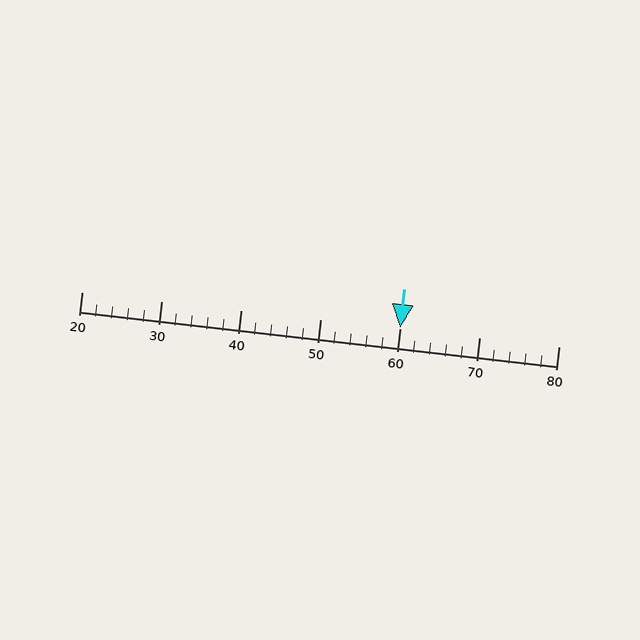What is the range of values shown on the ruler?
The ruler shows values from 20 to 80.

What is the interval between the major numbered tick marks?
The major tick marks are spaced 10 units apart.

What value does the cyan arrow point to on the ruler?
The cyan arrow points to approximately 60.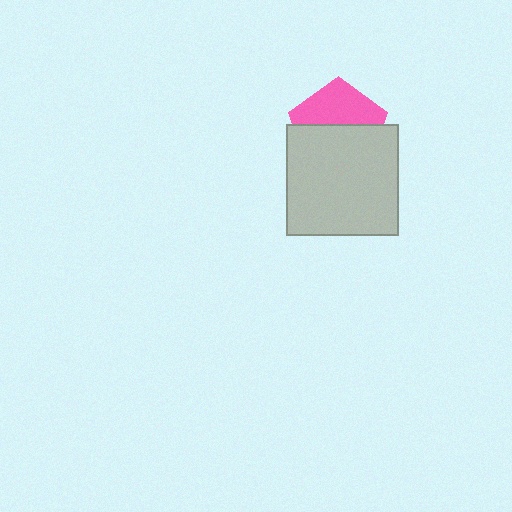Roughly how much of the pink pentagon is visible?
A small part of it is visible (roughly 44%).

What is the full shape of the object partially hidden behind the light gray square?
The partially hidden object is a pink pentagon.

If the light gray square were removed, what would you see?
You would see the complete pink pentagon.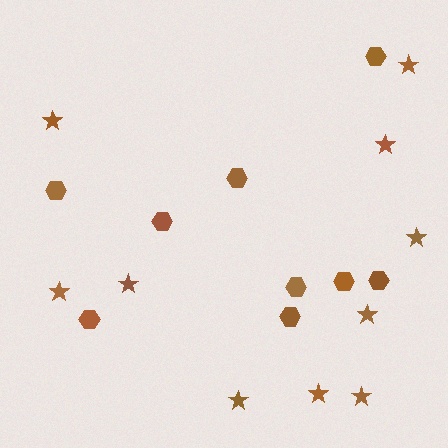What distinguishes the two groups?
There are 2 groups: one group of stars (10) and one group of hexagons (9).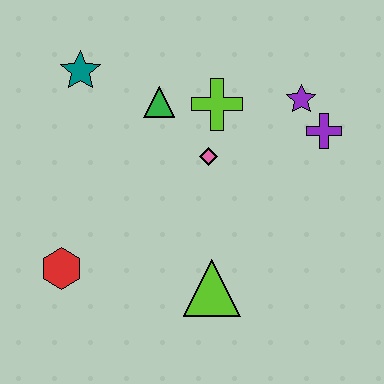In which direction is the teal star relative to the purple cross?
The teal star is to the left of the purple cross.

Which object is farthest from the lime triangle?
The teal star is farthest from the lime triangle.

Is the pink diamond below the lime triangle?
No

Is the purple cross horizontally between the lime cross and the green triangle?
No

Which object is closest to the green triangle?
The lime cross is closest to the green triangle.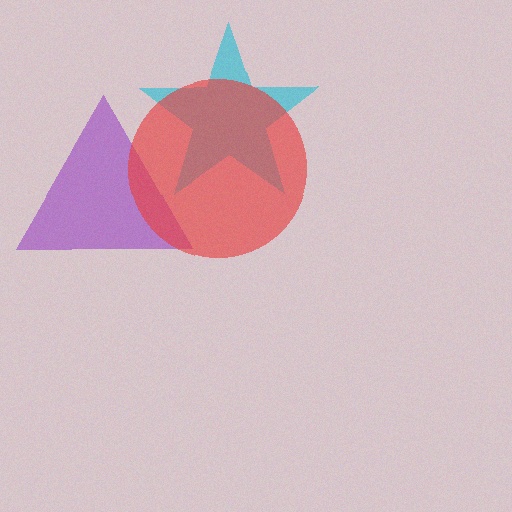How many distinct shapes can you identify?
There are 3 distinct shapes: a purple triangle, a cyan star, a red circle.